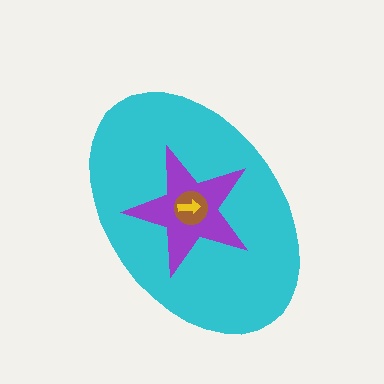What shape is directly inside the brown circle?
The yellow arrow.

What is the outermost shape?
The cyan ellipse.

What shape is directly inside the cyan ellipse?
The purple star.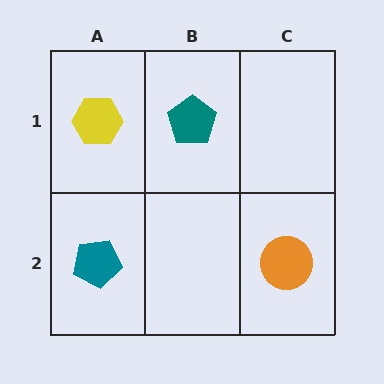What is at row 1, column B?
A teal pentagon.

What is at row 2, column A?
A teal pentagon.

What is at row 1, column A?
A yellow hexagon.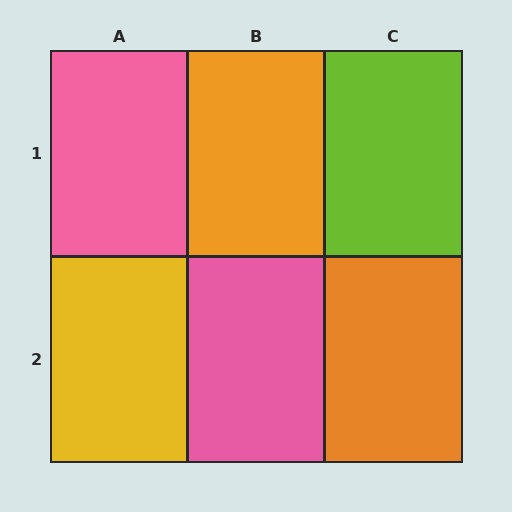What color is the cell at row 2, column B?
Pink.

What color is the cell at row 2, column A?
Yellow.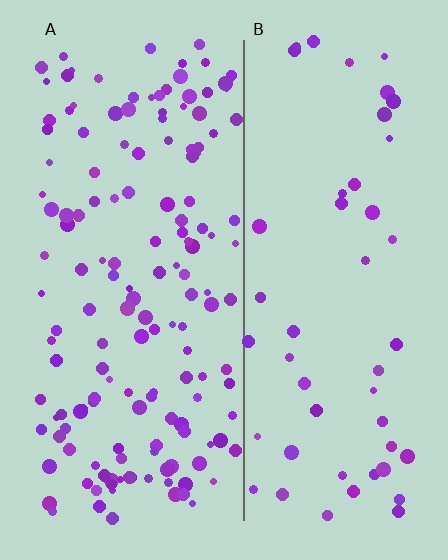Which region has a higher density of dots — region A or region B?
A (the left).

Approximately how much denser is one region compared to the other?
Approximately 3.0× — region A over region B.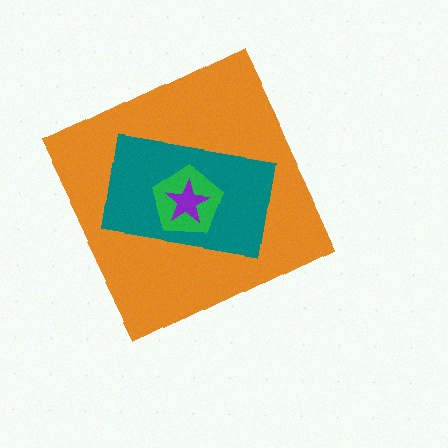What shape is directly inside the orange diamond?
The teal rectangle.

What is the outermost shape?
The orange diamond.